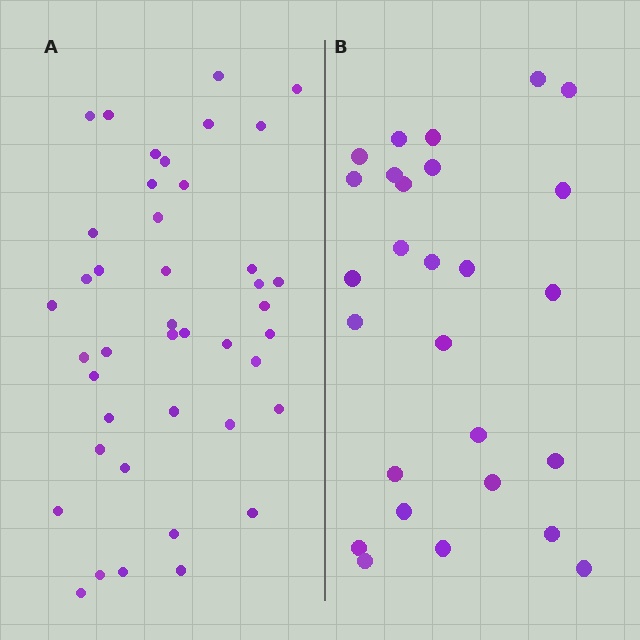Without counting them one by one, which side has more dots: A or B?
Region A (the left region) has more dots.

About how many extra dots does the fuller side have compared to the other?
Region A has approximately 15 more dots than region B.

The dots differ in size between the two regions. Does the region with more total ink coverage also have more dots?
No. Region B has more total ink coverage because its dots are larger, but region A actually contains more individual dots. Total area can be misleading — the number of items is what matters here.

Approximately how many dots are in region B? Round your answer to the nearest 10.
About 30 dots. (The exact count is 27, which rounds to 30.)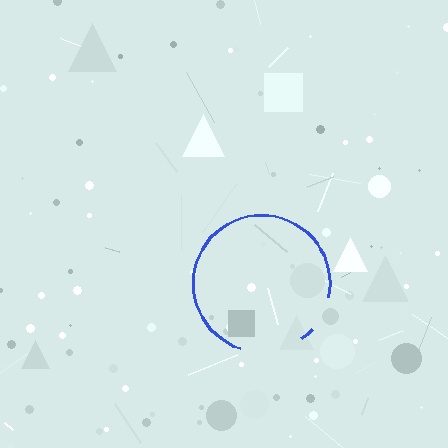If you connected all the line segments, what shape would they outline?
They would outline a circle.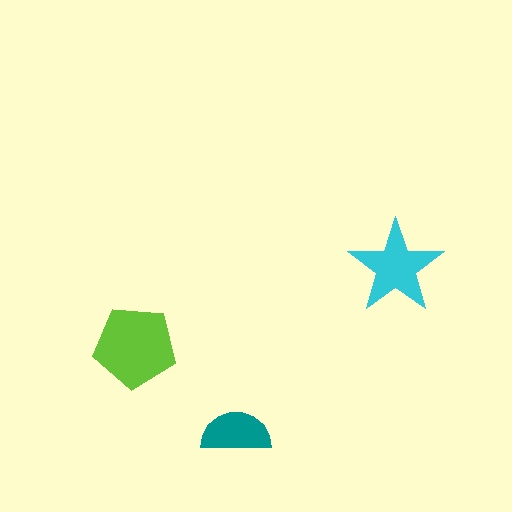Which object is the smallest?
The teal semicircle.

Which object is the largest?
The lime pentagon.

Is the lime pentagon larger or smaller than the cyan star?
Larger.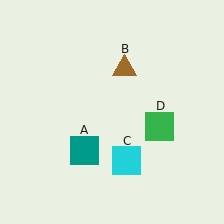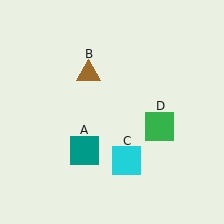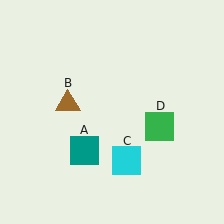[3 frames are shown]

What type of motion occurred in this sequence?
The brown triangle (object B) rotated counterclockwise around the center of the scene.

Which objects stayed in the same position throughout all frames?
Teal square (object A) and cyan square (object C) and green square (object D) remained stationary.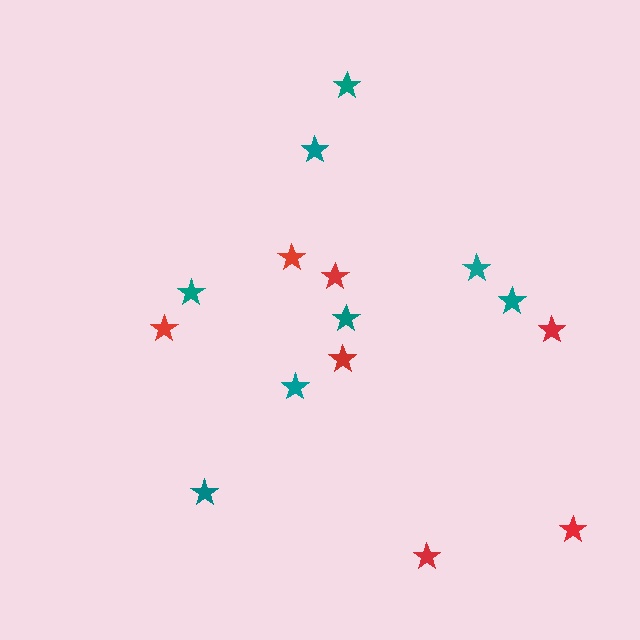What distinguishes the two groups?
There are 2 groups: one group of teal stars (8) and one group of red stars (7).